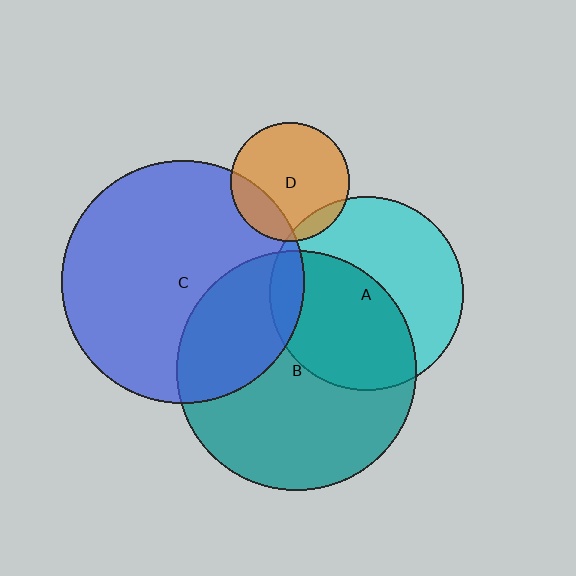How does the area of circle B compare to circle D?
Approximately 4.0 times.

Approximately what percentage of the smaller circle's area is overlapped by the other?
Approximately 30%.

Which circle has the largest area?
Circle C (blue).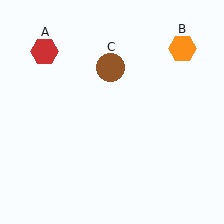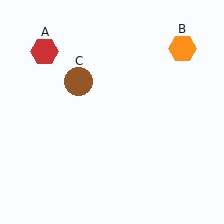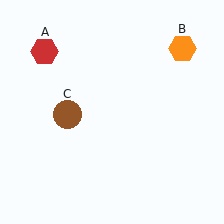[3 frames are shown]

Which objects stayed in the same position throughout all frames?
Red hexagon (object A) and orange hexagon (object B) remained stationary.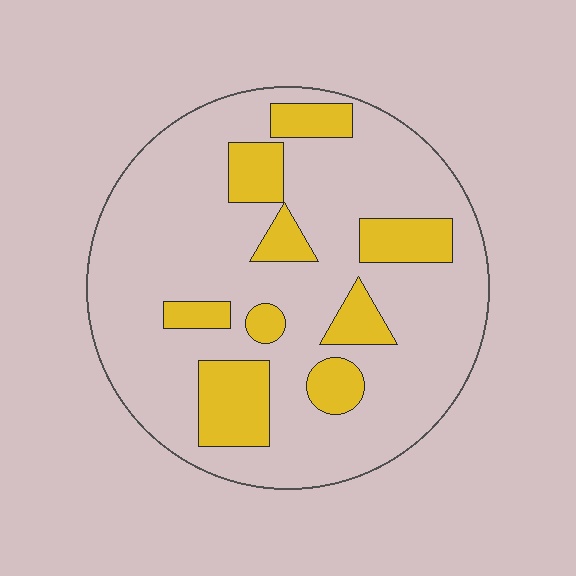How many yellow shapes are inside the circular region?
9.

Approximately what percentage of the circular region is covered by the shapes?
Approximately 20%.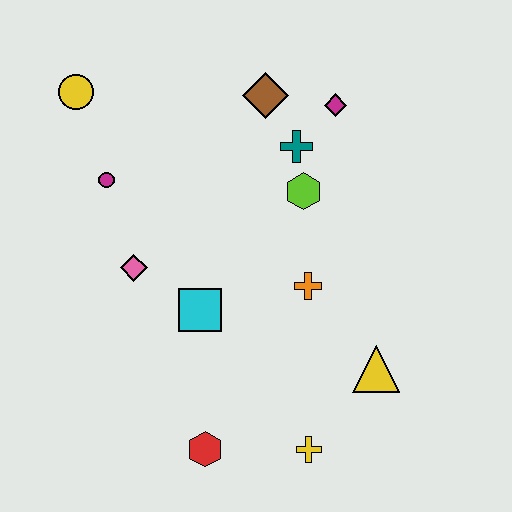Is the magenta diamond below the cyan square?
No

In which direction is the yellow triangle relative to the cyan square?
The yellow triangle is to the right of the cyan square.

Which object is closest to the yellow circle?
The magenta circle is closest to the yellow circle.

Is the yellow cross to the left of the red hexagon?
No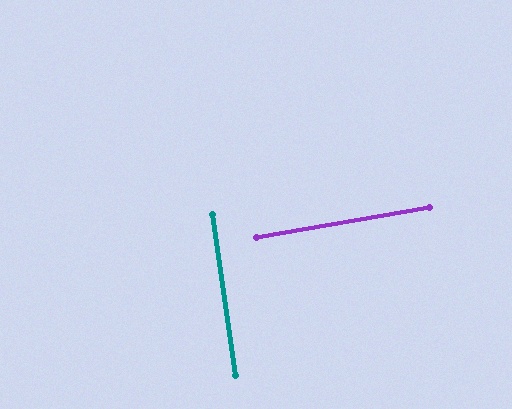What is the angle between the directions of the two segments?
Approximately 89 degrees.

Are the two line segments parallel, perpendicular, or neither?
Perpendicular — they meet at approximately 89°.